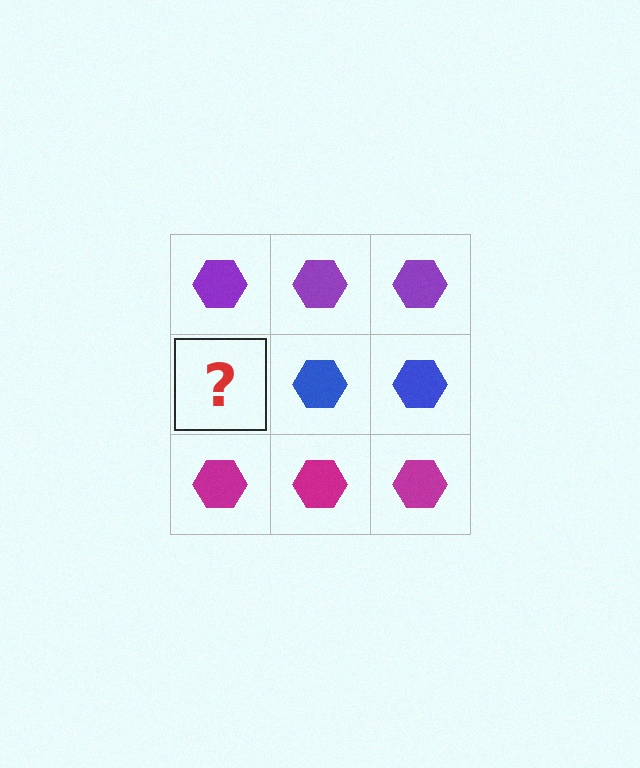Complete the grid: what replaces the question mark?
The question mark should be replaced with a blue hexagon.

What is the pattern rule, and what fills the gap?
The rule is that each row has a consistent color. The gap should be filled with a blue hexagon.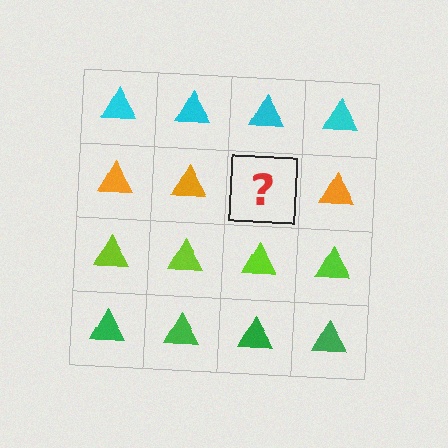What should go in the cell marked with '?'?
The missing cell should contain an orange triangle.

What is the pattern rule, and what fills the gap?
The rule is that each row has a consistent color. The gap should be filled with an orange triangle.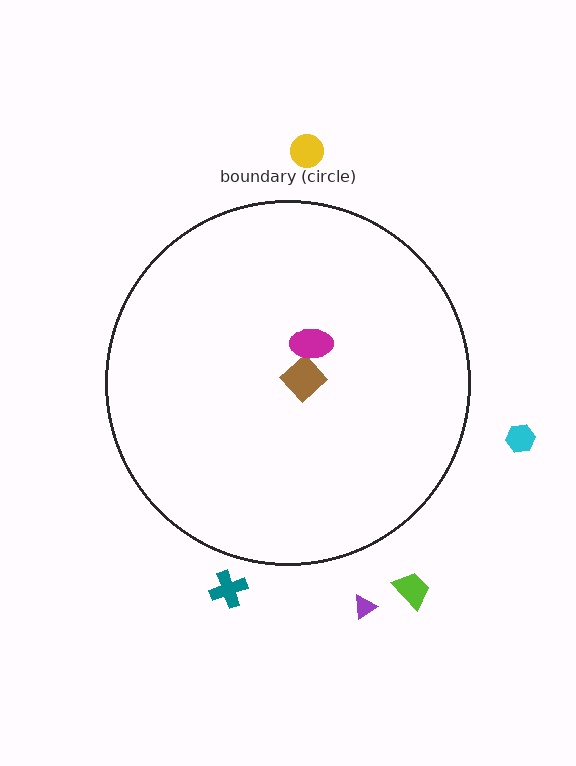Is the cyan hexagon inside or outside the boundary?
Outside.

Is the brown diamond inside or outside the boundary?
Inside.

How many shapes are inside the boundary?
2 inside, 5 outside.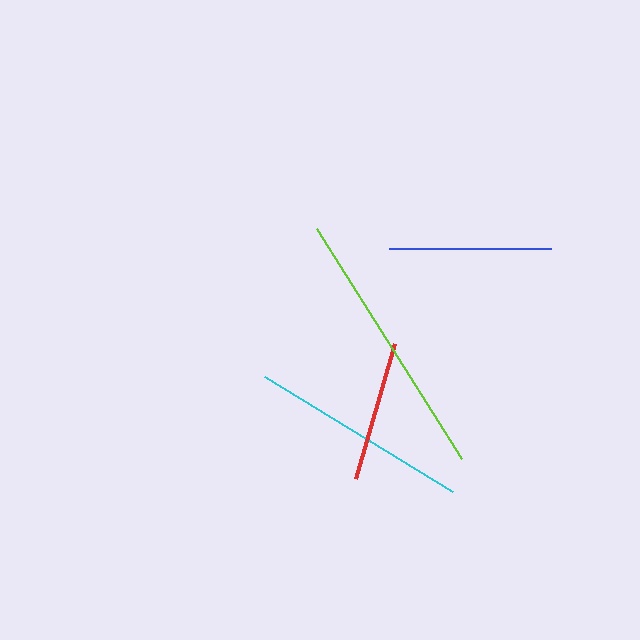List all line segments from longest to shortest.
From longest to shortest: lime, cyan, blue, red.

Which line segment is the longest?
The lime line is the longest at approximately 272 pixels.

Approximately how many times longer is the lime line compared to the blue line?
The lime line is approximately 1.7 times the length of the blue line.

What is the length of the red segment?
The red segment is approximately 141 pixels long.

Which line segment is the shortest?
The red line is the shortest at approximately 141 pixels.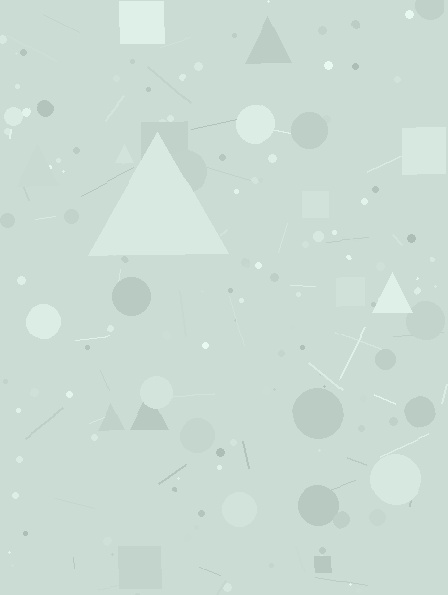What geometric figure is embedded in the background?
A triangle is embedded in the background.